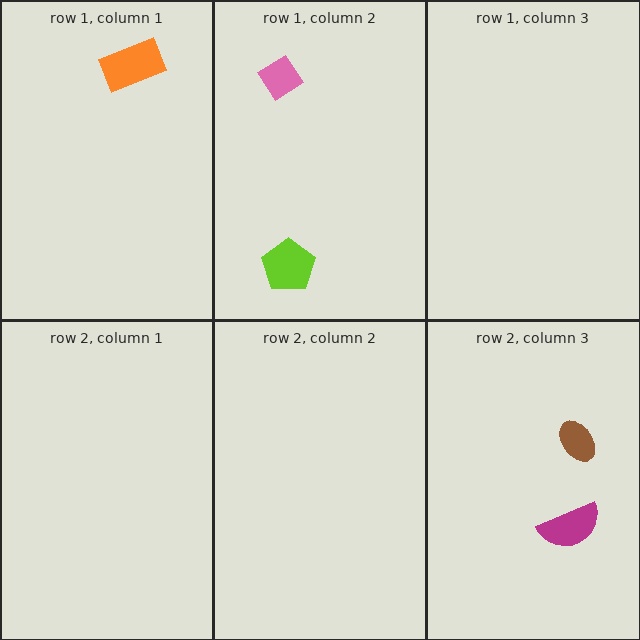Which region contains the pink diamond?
The row 1, column 2 region.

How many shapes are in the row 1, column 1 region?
1.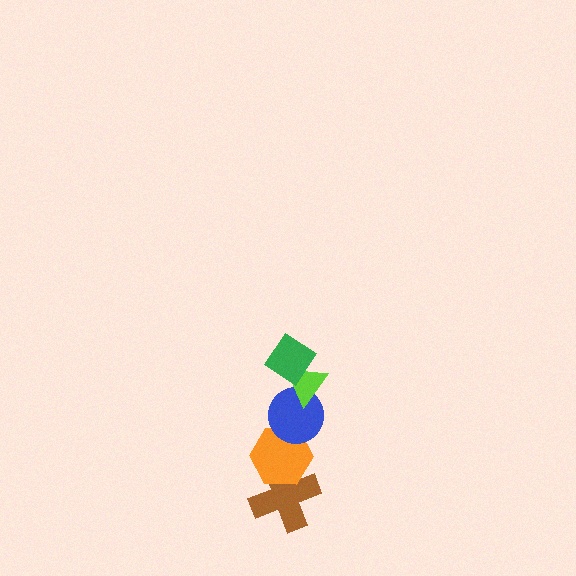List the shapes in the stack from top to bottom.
From top to bottom: the green diamond, the lime triangle, the blue circle, the orange hexagon, the brown cross.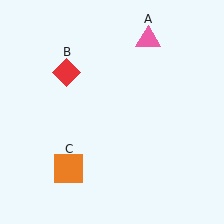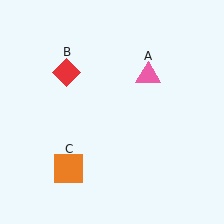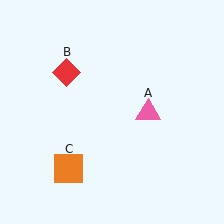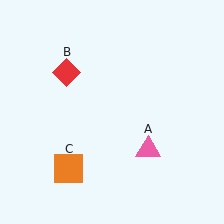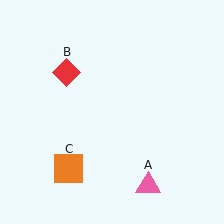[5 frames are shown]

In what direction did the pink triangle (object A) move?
The pink triangle (object A) moved down.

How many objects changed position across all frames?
1 object changed position: pink triangle (object A).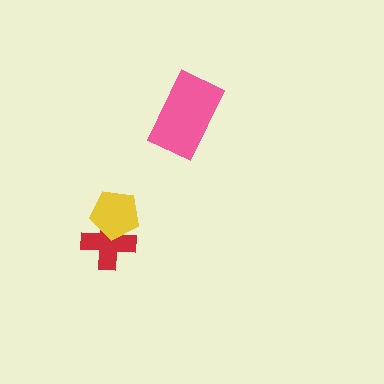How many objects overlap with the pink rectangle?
0 objects overlap with the pink rectangle.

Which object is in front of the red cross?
The yellow pentagon is in front of the red cross.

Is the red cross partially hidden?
Yes, it is partially covered by another shape.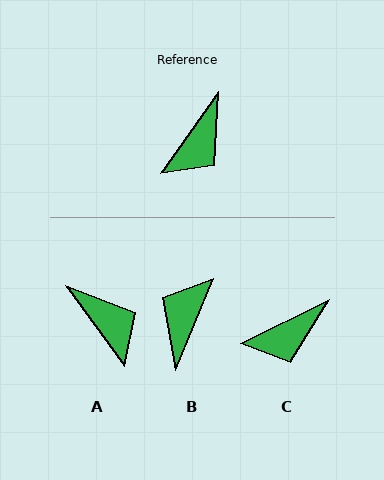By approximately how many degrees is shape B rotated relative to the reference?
Approximately 167 degrees clockwise.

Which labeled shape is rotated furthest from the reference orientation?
B, about 167 degrees away.